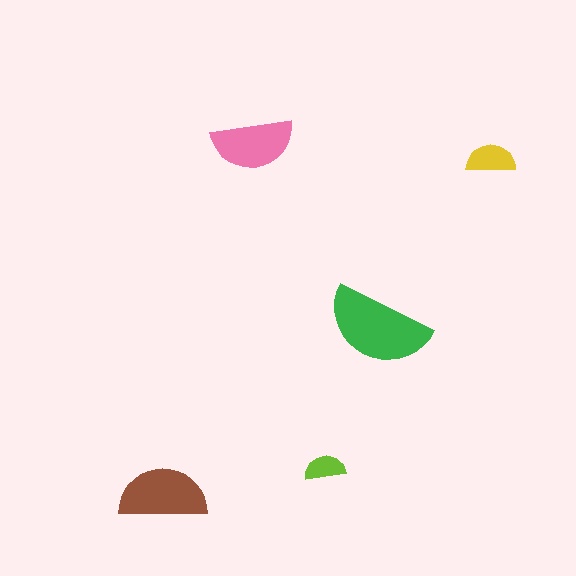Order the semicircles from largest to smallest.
the green one, the brown one, the pink one, the yellow one, the lime one.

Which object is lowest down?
The brown semicircle is bottommost.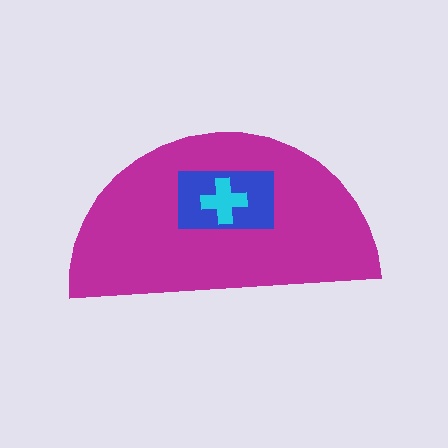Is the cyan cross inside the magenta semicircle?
Yes.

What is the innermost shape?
The cyan cross.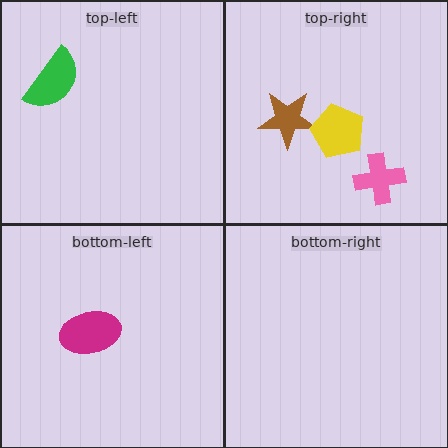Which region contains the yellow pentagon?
The top-right region.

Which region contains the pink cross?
The top-right region.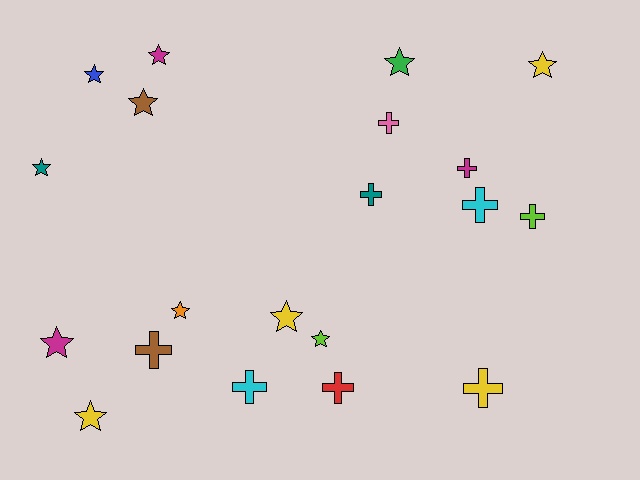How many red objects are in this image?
There is 1 red object.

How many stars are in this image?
There are 11 stars.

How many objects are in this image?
There are 20 objects.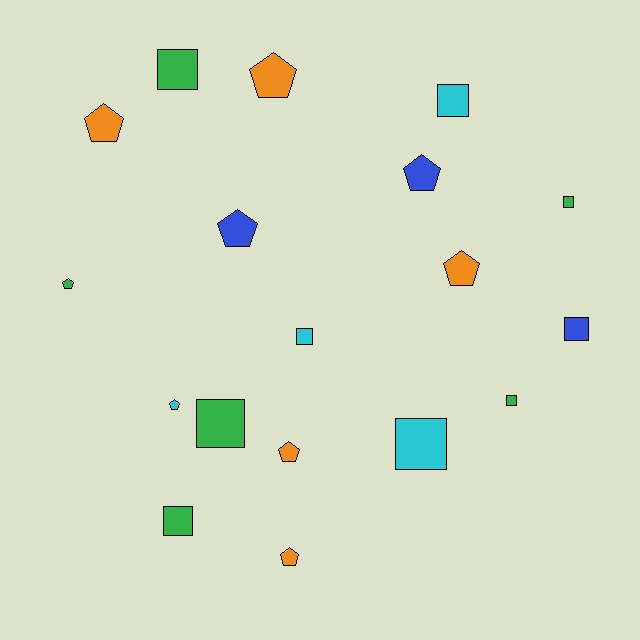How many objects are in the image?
There are 18 objects.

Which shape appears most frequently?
Square, with 9 objects.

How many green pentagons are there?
There is 1 green pentagon.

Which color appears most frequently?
Green, with 6 objects.